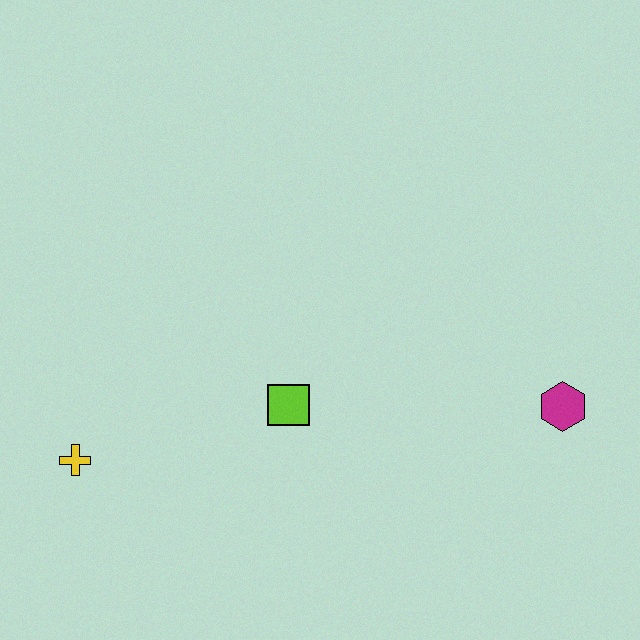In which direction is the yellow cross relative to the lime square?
The yellow cross is to the left of the lime square.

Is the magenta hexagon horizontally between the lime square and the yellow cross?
No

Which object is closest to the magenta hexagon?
The lime square is closest to the magenta hexagon.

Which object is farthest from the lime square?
The magenta hexagon is farthest from the lime square.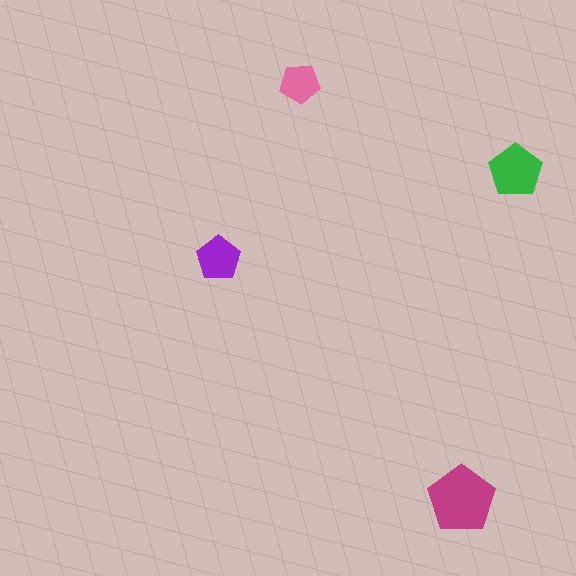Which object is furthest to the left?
The purple pentagon is leftmost.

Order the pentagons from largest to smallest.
the magenta one, the green one, the purple one, the pink one.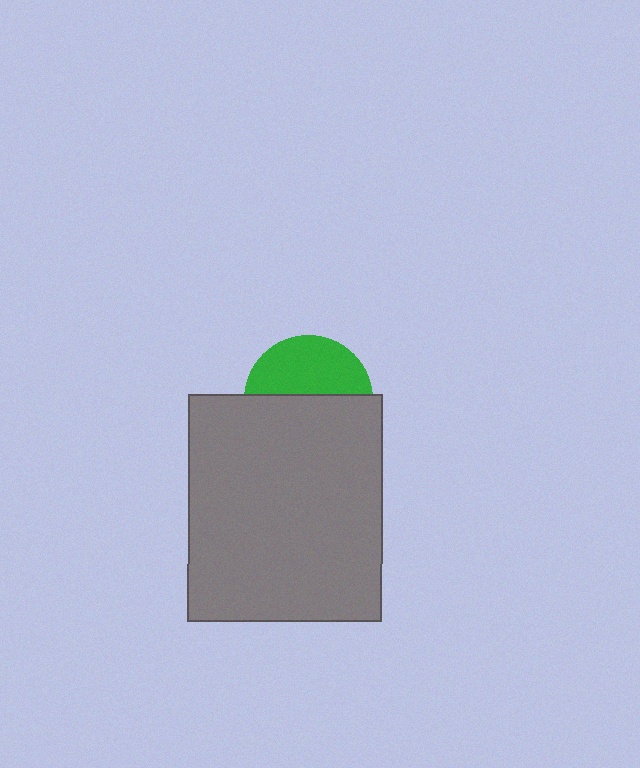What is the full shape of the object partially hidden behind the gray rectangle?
The partially hidden object is a green circle.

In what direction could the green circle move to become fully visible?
The green circle could move up. That would shift it out from behind the gray rectangle entirely.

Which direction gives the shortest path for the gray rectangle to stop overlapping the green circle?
Moving down gives the shortest separation.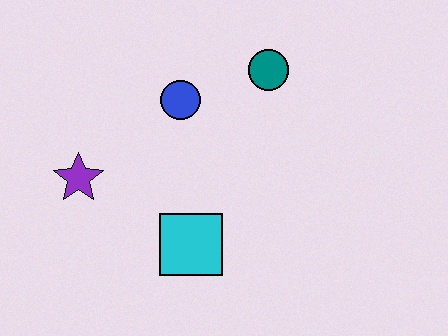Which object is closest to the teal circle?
The blue circle is closest to the teal circle.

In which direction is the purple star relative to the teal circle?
The purple star is to the left of the teal circle.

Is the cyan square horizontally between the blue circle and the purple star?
No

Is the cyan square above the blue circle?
No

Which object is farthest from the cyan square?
The teal circle is farthest from the cyan square.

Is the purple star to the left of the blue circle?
Yes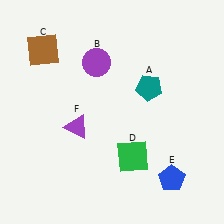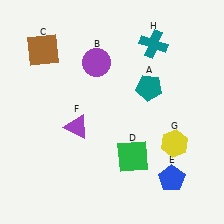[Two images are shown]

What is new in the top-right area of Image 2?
A teal cross (H) was added in the top-right area of Image 2.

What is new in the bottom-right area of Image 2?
A yellow hexagon (G) was added in the bottom-right area of Image 2.